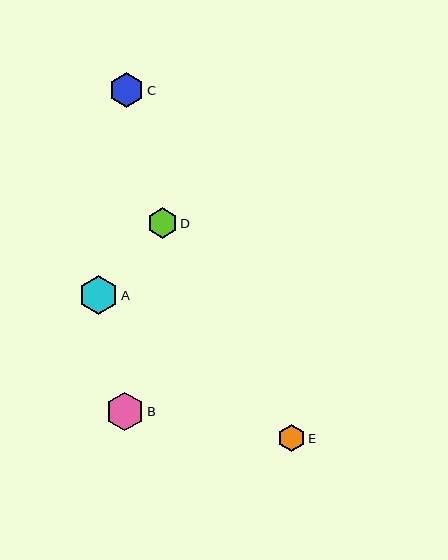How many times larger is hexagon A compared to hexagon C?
Hexagon A is approximately 1.1 times the size of hexagon C.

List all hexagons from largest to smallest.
From largest to smallest: A, B, C, D, E.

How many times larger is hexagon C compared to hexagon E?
Hexagon C is approximately 1.3 times the size of hexagon E.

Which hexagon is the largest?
Hexagon A is the largest with a size of approximately 40 pixels.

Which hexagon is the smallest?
Hexagon E is the smallest with a size of approximately 27 pixels.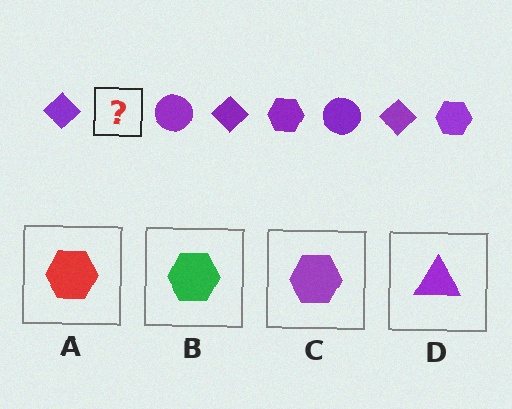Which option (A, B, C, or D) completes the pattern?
C.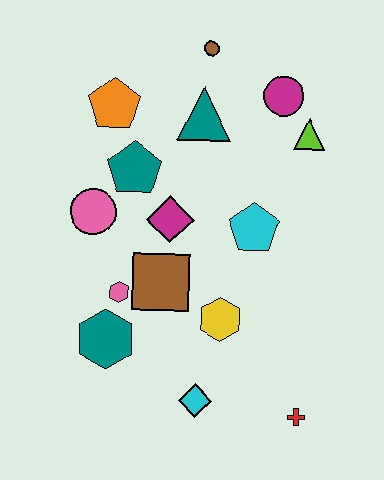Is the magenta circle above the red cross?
Yes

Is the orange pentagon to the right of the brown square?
No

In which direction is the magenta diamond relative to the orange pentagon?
The magenta diamond is below the orange pentagon.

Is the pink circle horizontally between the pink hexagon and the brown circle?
No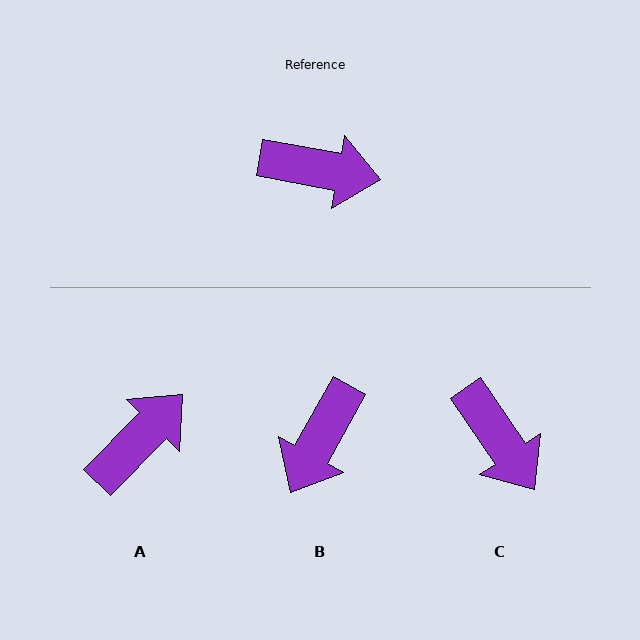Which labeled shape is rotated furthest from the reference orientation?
B, about 109 degrees away.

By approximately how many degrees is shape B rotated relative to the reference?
Approximately 109 degrees clockwise.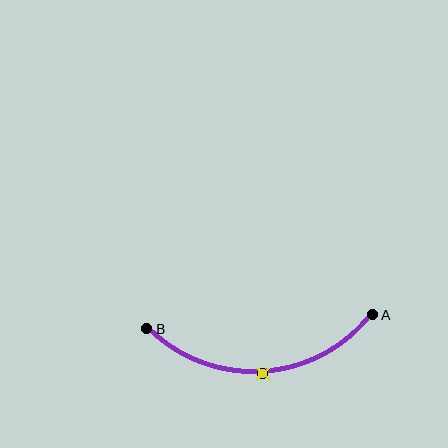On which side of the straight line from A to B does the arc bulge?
The arc bulges below the straight line connecting A and B.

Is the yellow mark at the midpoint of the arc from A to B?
Yes. The yellow mark lies on the arc at equal arc-length from both A and B — it is the arc midpoint.